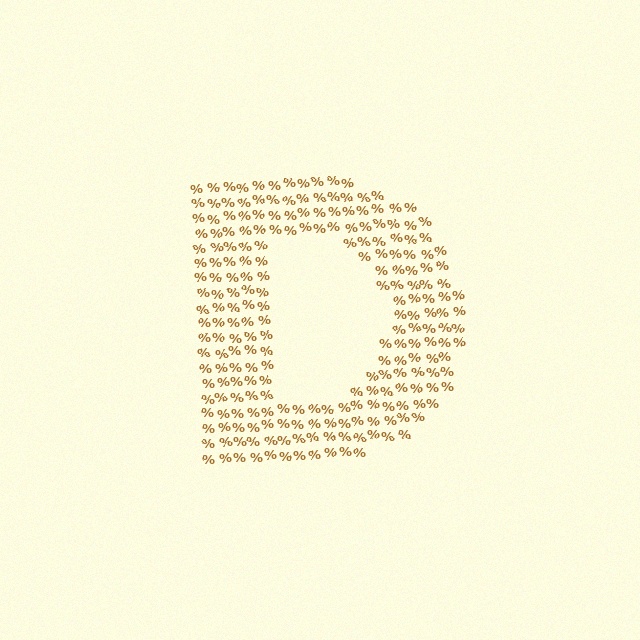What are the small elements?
The small elements are percent signs.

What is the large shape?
The large shape is the letter D.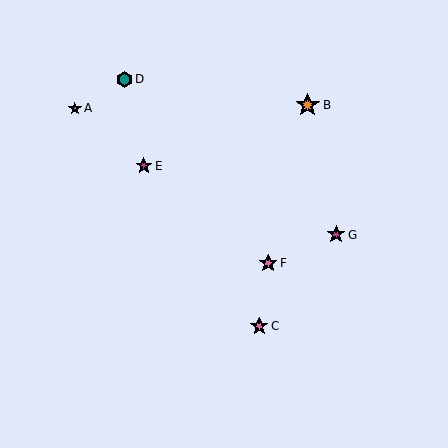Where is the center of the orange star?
The center of the orange star is at (308, 105).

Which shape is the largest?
The orange star (labeled B) is the largest.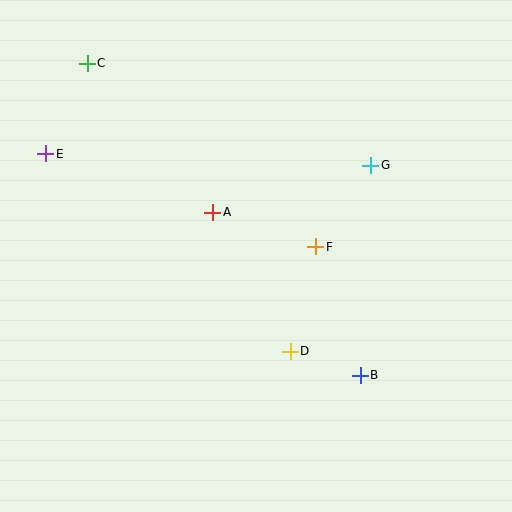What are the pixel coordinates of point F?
Point F is at (316, 247).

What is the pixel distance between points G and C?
The distance between G and C is 301 pixels.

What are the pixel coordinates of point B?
Point B is at (360, 375).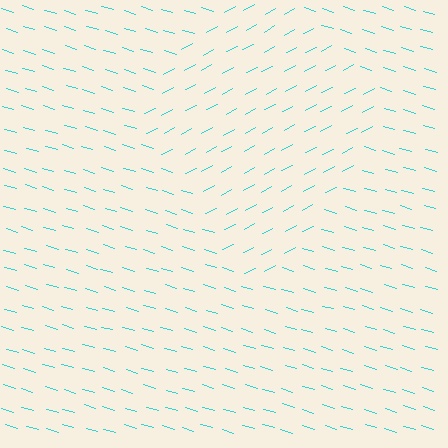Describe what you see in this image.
The image is filled with small cyan line segments. A diamond region in the image has lines oriented differently from the surrounding lines, creating a visible texture boundary.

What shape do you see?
I see a diamond.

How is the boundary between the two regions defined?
The boundary is defined purely by a change in line orientation (approximately 45 degrees difference). All lines are the same color and thickness.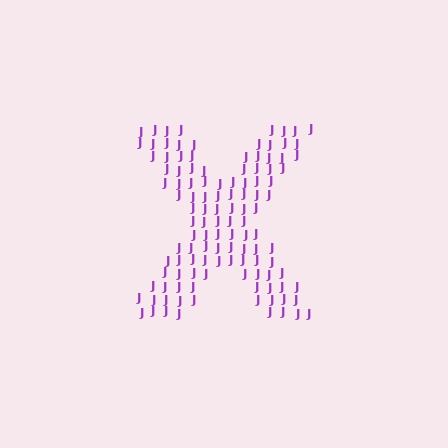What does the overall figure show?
The overall figure shows the letter X.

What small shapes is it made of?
It is made of small letter J's.